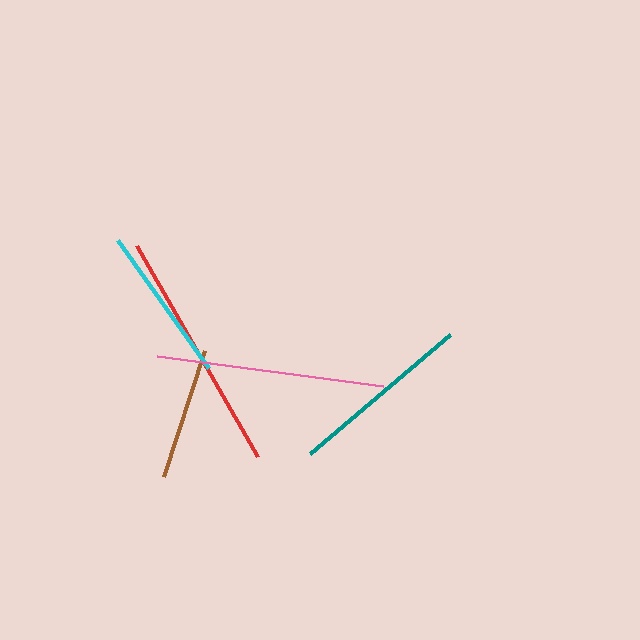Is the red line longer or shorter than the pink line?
The red line is longer than the pink line.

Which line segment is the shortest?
The brown line is the shortest at approximately 132 pixels.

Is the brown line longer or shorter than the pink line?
The pink line is longer than the brown line.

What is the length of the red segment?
The red segment is approximately 243 pixels long.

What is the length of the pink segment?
The pink segment is approximately 228 pixels long.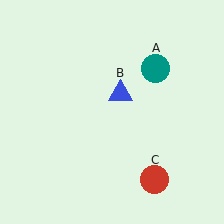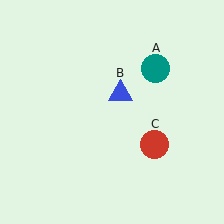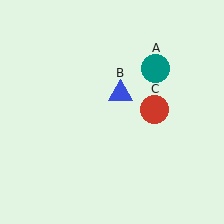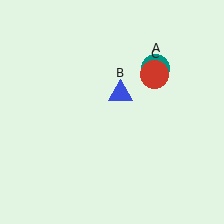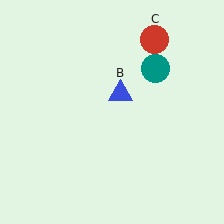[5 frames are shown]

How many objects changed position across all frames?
1 object changed position: red circle (object C).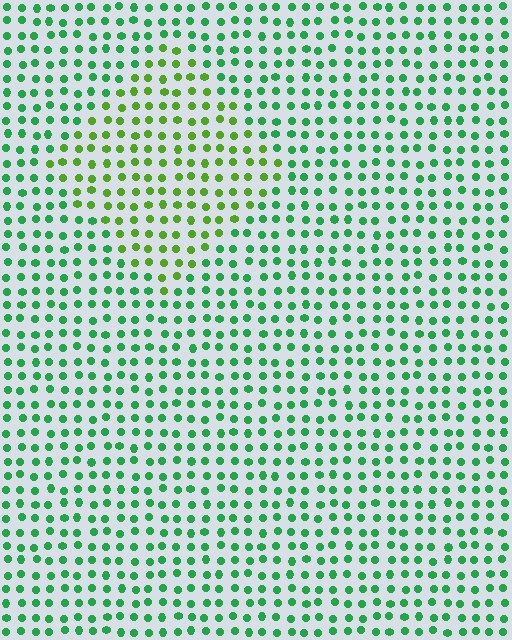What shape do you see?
I see a diamond.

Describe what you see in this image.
The image is filled with small green elements in a uniform arrangement. A diamond-shaped region is visible where the elements are tinted to a slightly different hue, forming a subtle color boundary.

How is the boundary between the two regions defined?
The boundary is defined purely by a slight shift in hue (about 37 degrees). Spacing, size, and orientation are identical on both sides.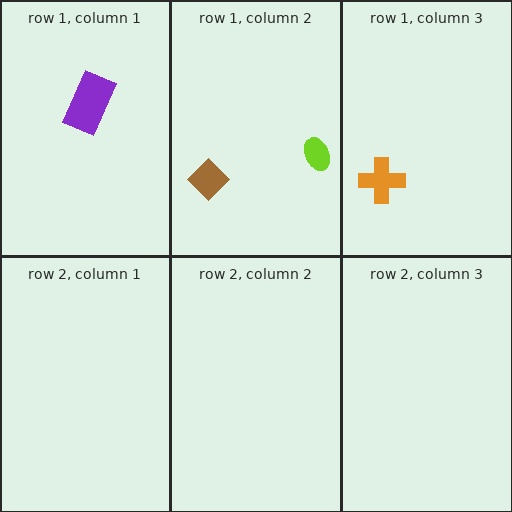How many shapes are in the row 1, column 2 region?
2.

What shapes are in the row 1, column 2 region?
The brown diamond, the lime ellipse.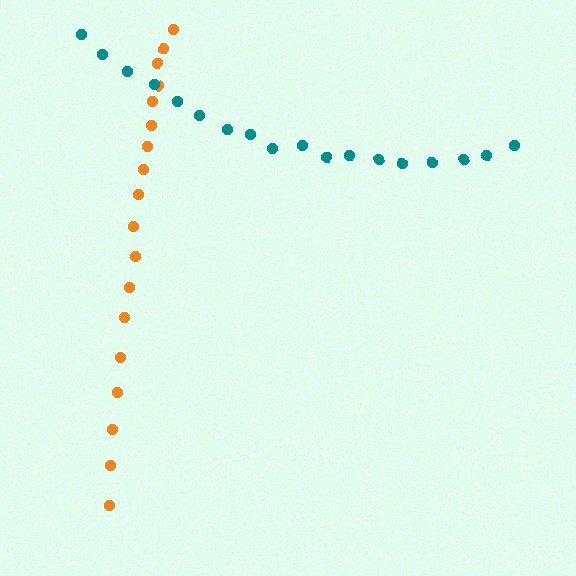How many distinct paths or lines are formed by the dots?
There are 2 distinct paths.